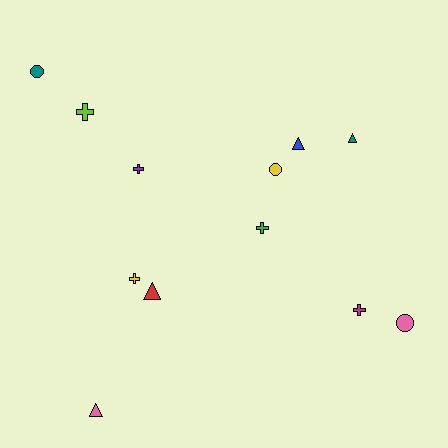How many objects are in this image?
There are 12 objects.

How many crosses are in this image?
There are 5 crosses.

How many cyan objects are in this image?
There are no cyan objects.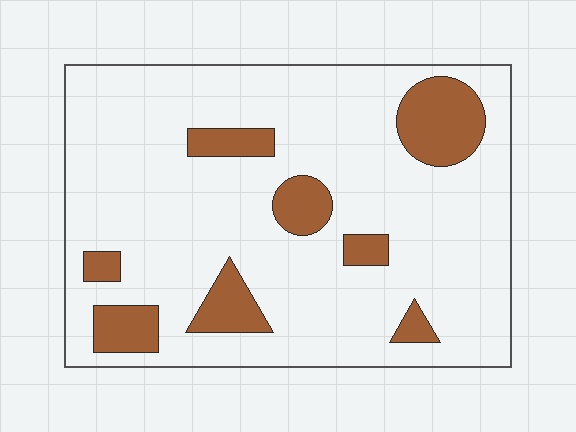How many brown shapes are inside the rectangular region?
8.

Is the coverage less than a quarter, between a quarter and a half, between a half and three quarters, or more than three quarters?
Less than a quarter.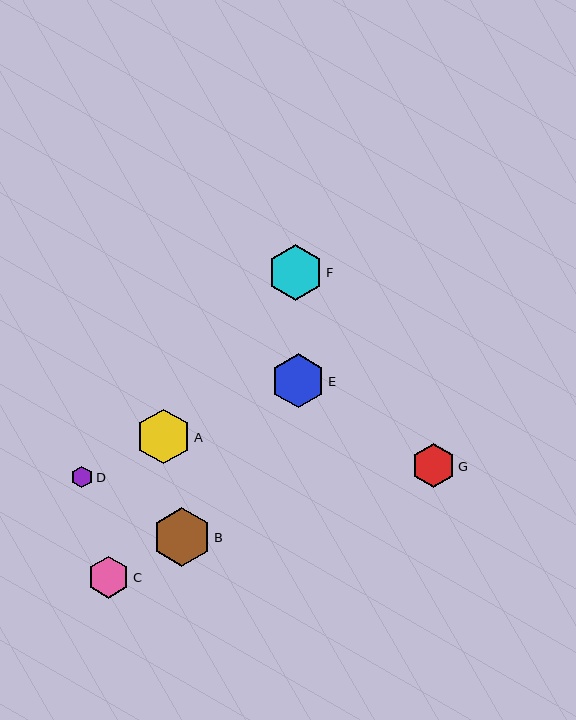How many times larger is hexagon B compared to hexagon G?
Hexagon B is approximately 1.3 times the size of hexagon G.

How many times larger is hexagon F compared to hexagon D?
Hexagon F is approximately 2.5 times the size of hexagon D.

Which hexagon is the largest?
Hexagon B is the largest with a size of approximately 59 pixels.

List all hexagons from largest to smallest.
From largest to smallest: B, F, A, E, G, C, D.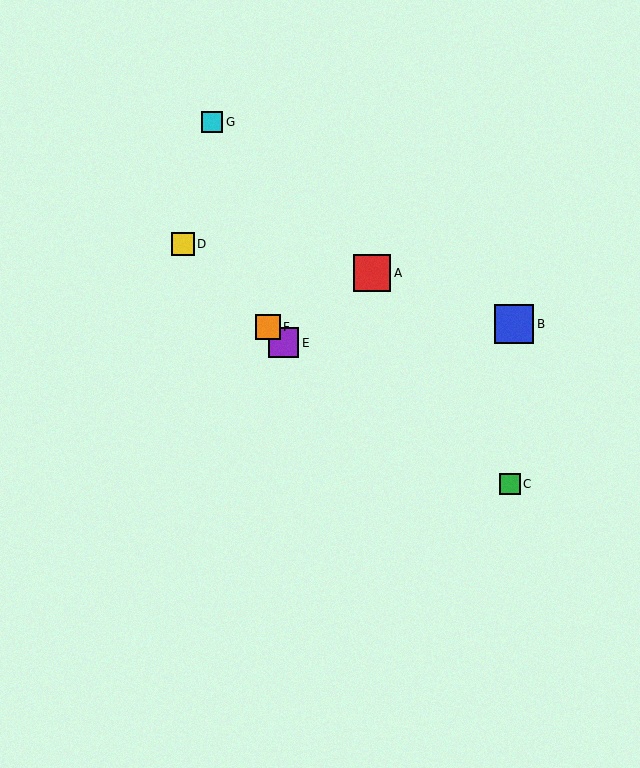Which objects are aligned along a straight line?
Objects D, E, F are aligned along a straight line.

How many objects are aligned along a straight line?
3 objects (D, E, F) are aligned along a straight line.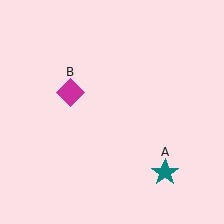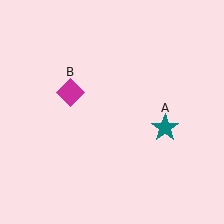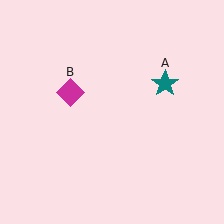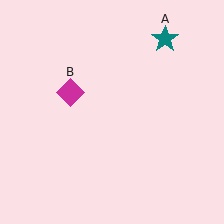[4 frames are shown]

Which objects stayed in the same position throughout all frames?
Magenta diamond (object B) remained stationary.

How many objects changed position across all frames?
1 object changed position: teal star (object A).